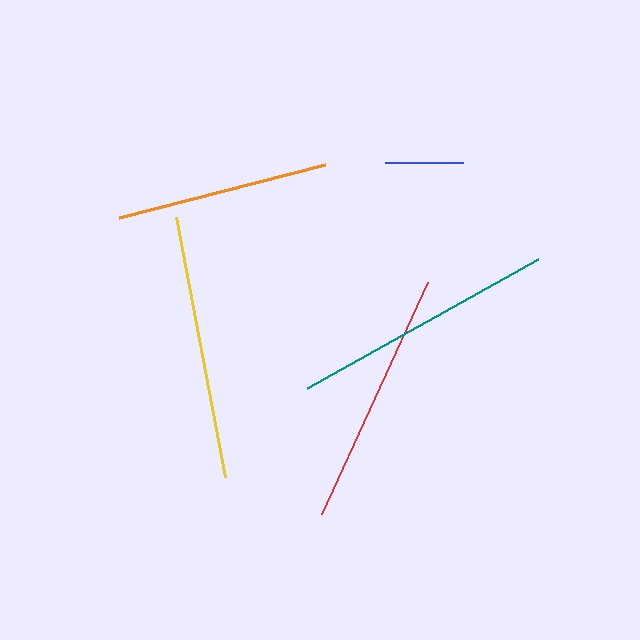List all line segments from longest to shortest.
From longest to shortest: yellow, teal, red, orange, blue.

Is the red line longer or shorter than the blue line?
The red line is longer than the blue line.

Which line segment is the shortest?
The blue line is the shortest at approximately 78 pixels.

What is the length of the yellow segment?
The yellow segment is approximately 264 pixels long.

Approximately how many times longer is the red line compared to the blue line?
The red line is approximately 3.3 times the length of the blue line.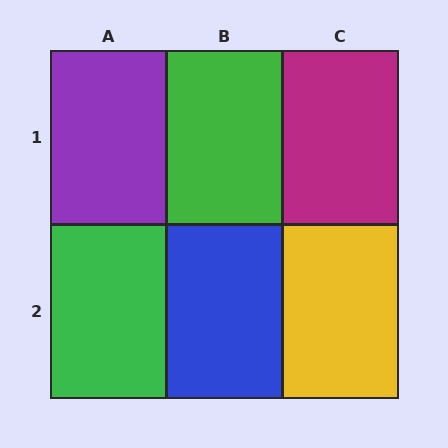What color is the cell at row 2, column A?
Green.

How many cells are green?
2 cells are green.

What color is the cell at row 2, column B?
Blue.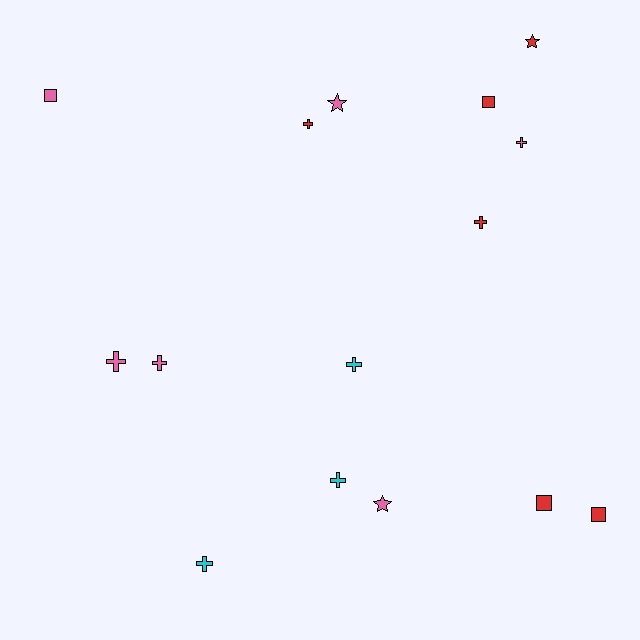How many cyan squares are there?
There are no cyan squares.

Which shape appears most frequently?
Cross, with 8 objects.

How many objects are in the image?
There are 15 objects.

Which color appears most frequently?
Red, with 6 objects.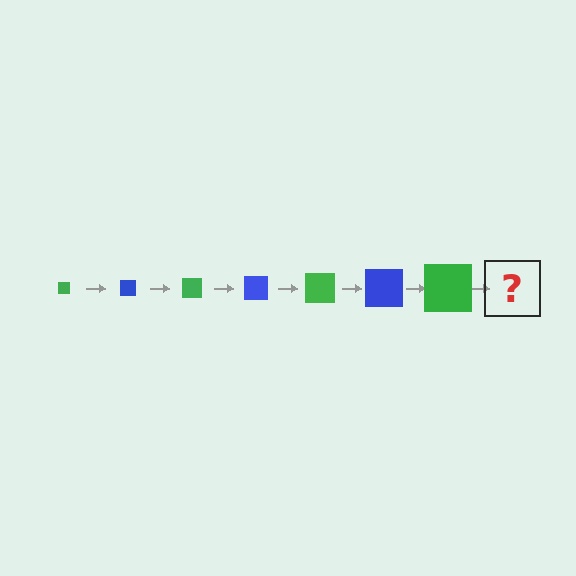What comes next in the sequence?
The next element should be a blue square, larger than the previous one.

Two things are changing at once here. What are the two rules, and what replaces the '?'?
The two rules are that the square grows larger each step and the color cycles through green and blue. The '?' should be a blue square, larger than the previous one.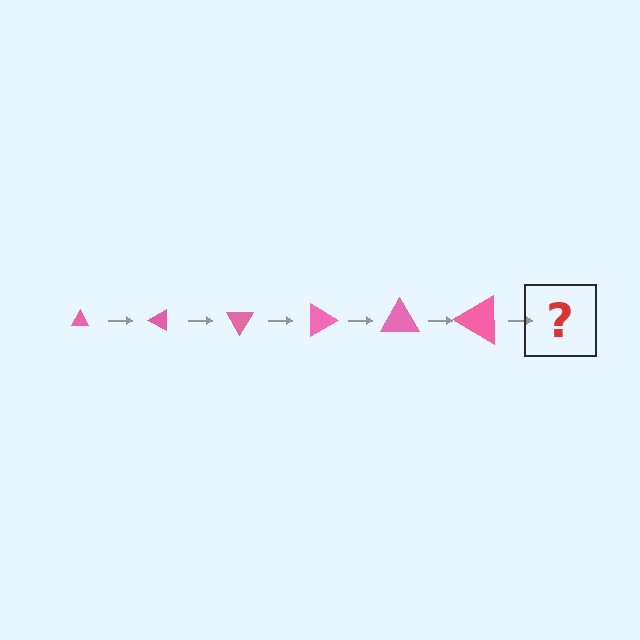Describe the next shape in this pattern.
It should be a triangle, larger than the previous one and rotated 180 degrees from the start.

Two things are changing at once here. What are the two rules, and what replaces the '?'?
The two rules are that the triangle grows larger each step and it rotates 30 degrees each step. The '?' should be a triangle, larger than the previous one and rotated 180 degrees from the start.